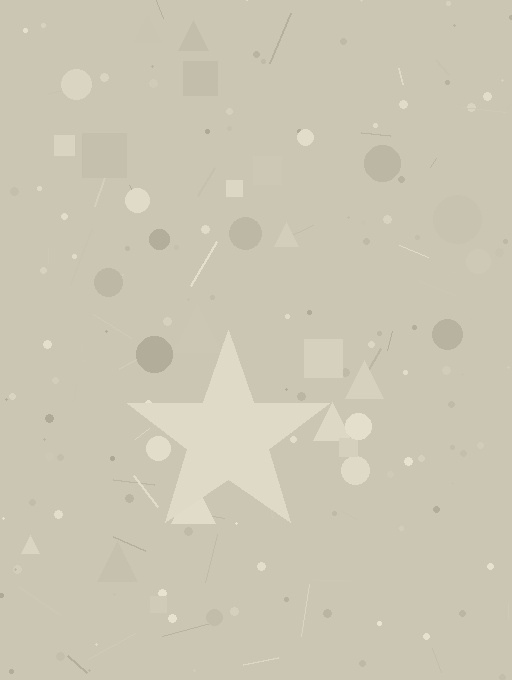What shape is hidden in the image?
A star is hidden in the image.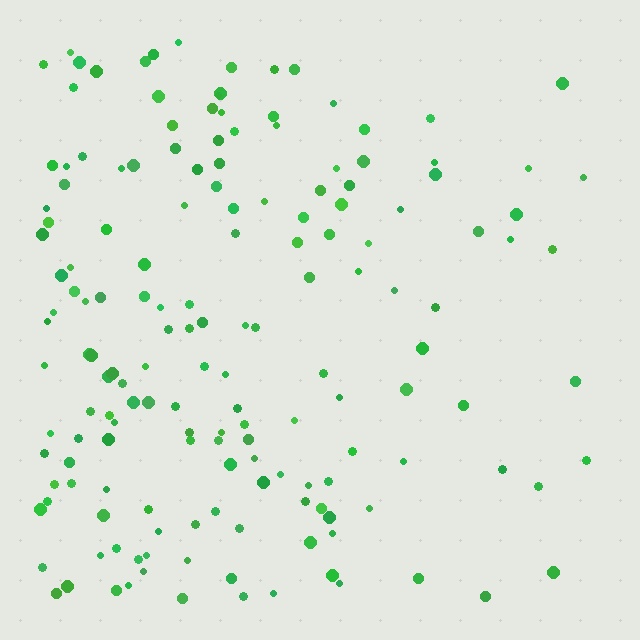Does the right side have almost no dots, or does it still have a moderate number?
Still a moderate number, just noticeably fewer than the left.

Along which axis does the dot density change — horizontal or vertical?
Horizontal.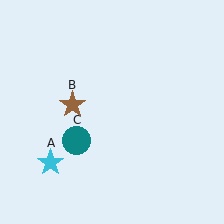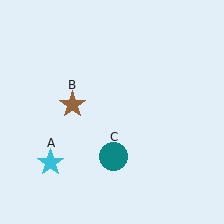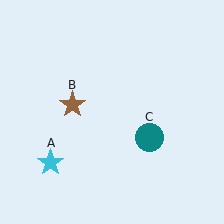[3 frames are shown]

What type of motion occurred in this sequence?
The teal circle (object C) rotated counterclockwise around the center of the scene.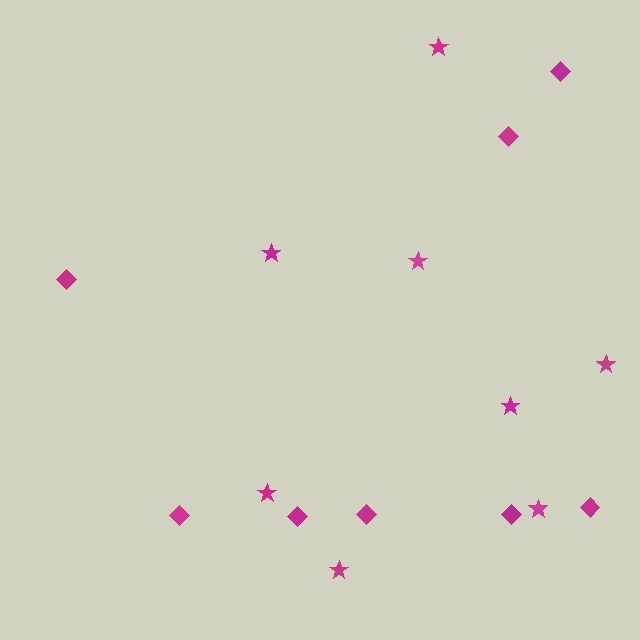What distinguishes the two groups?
There are 2 groups: one group of stars (8) and one group of diamonds (8).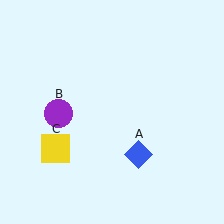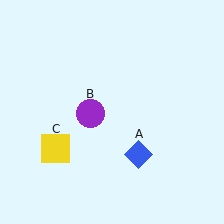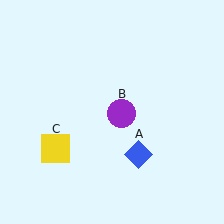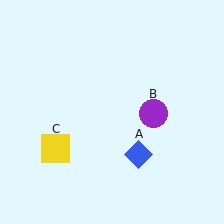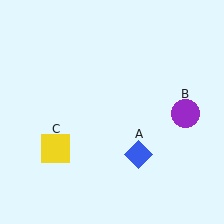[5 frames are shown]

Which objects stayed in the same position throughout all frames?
Blue diamond (object A) and yellow square (object C) remained stationary.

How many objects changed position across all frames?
1 object changed position: purple circle (object B).